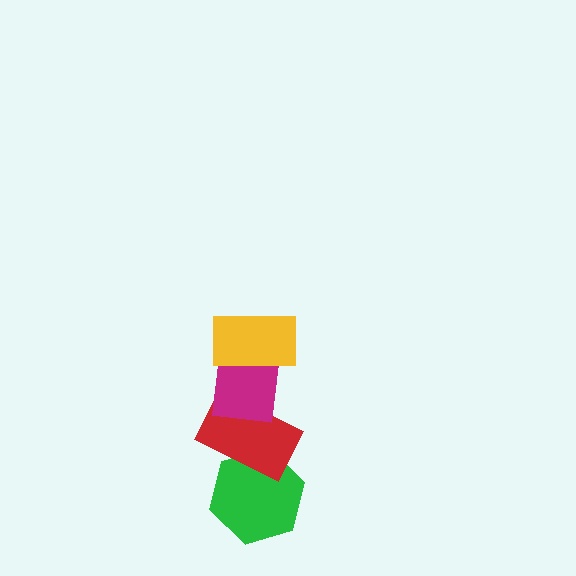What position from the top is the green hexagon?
The green hexagon is 4th from the top.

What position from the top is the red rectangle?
The red rectangle is 3rd from the top.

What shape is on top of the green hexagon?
The red rectangle is on top of the green hexagon.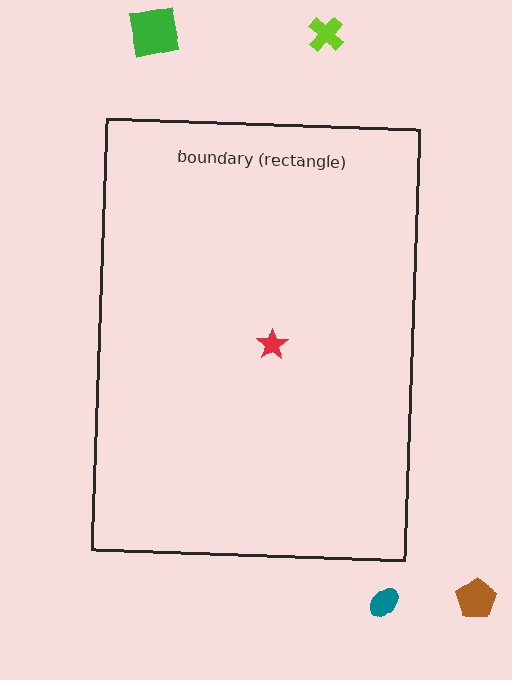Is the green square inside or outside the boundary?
Outside.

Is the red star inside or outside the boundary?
Inside.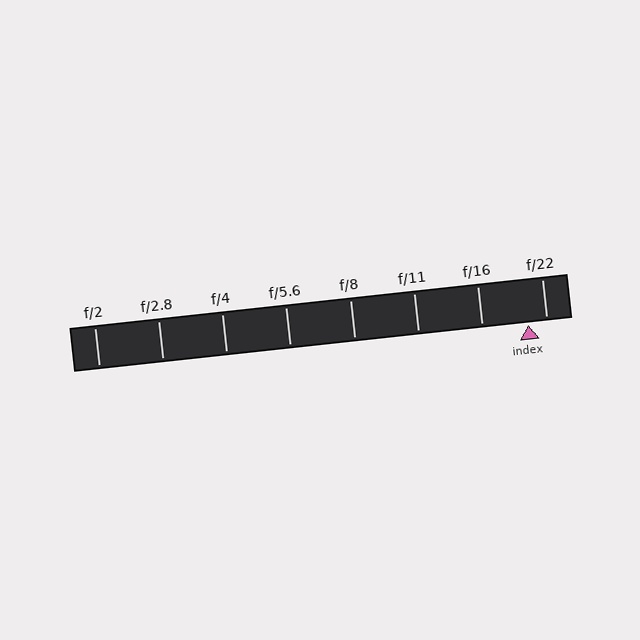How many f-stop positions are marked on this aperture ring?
There are 8 f-stop positions marked.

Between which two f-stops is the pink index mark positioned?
The index mark is between f/16 and f/22.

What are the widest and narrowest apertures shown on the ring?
The widest aperture shown is f/2 and the narrowest is f/22.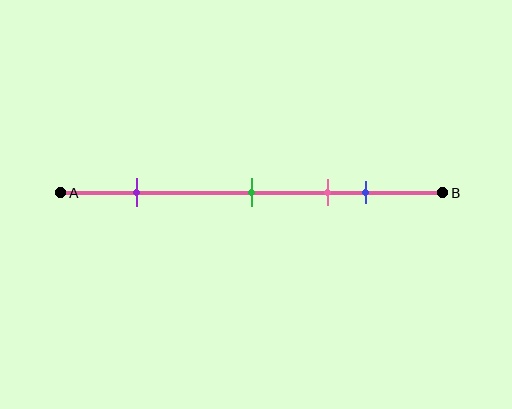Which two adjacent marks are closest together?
The pink and blue marks are the closest adjacent pair.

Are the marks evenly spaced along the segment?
No, the marks are not evenly spaced.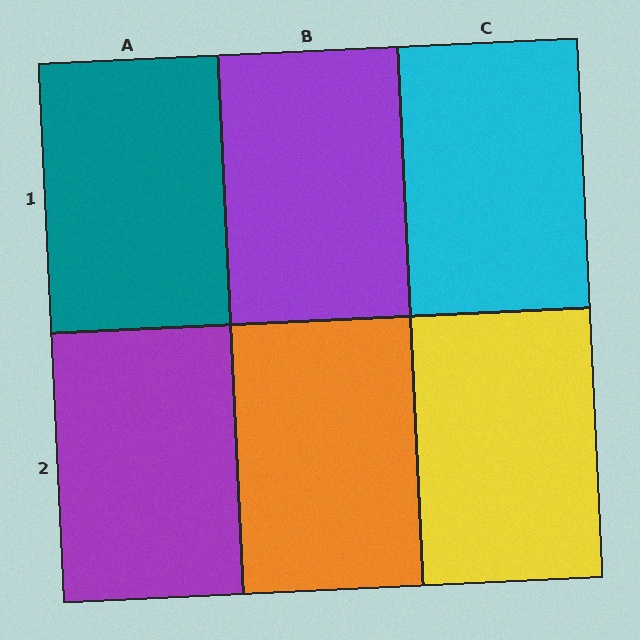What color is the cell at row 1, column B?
Purple.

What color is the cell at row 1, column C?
Cyan.